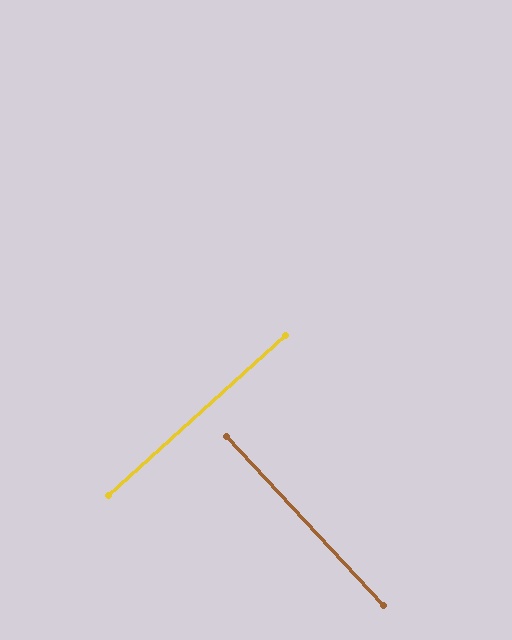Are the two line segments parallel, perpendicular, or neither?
Perpendicular — they meet at approximately 89°.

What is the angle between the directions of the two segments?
Approximately 89 degrees.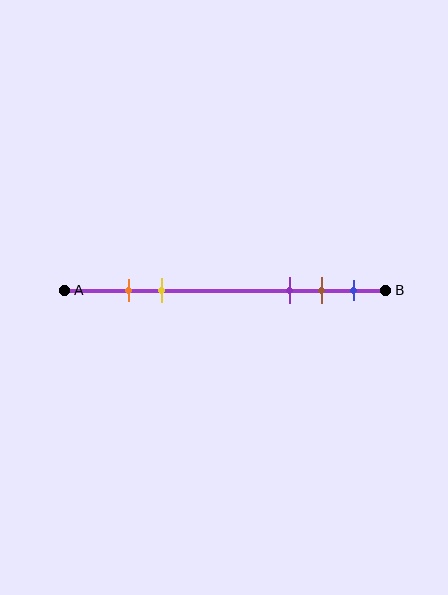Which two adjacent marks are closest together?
The orange and yellow marks are the closest adjacent pair.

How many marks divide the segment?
There are 5 marks dividing the segment.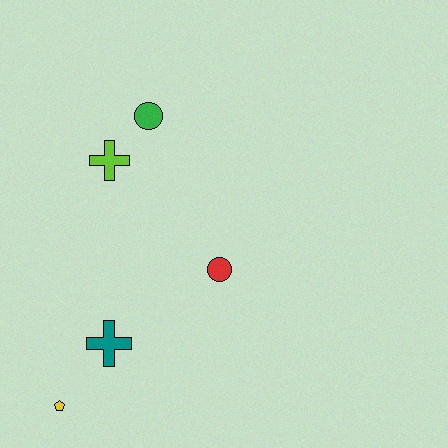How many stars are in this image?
There are no stars.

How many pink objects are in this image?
There are no pink objects.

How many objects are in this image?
There are 5 objects.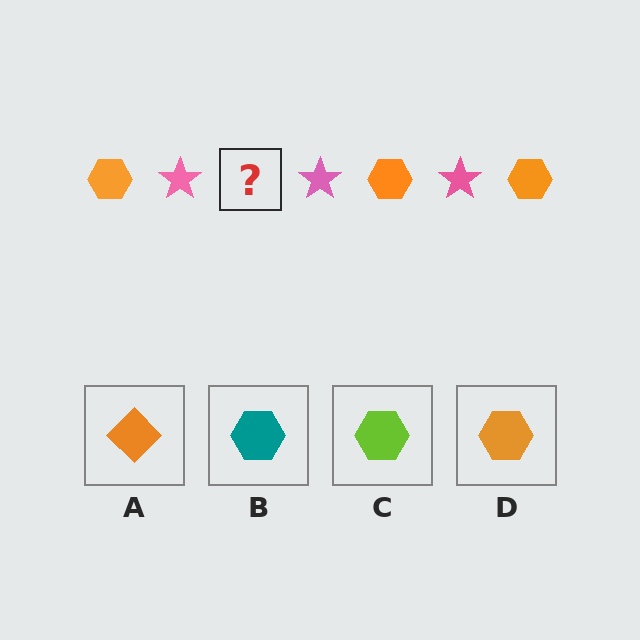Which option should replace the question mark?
Option D.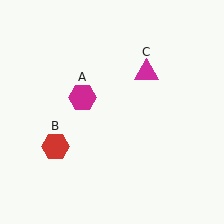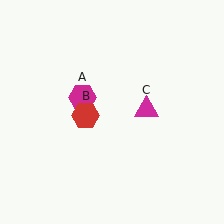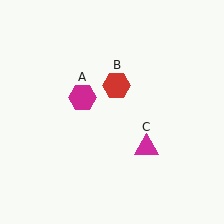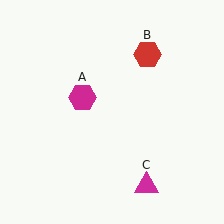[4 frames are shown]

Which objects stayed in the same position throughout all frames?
Magenta hexagon (object A) remained stationary.